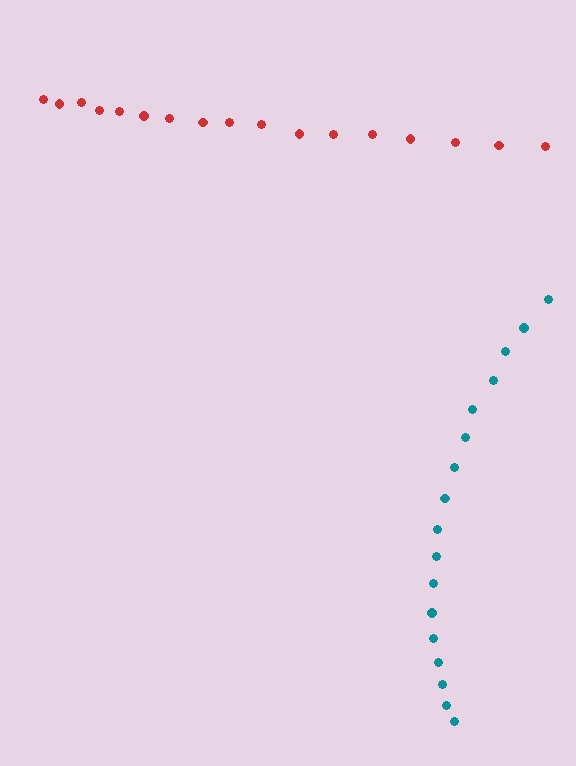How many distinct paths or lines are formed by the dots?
There are 2 distinct paths.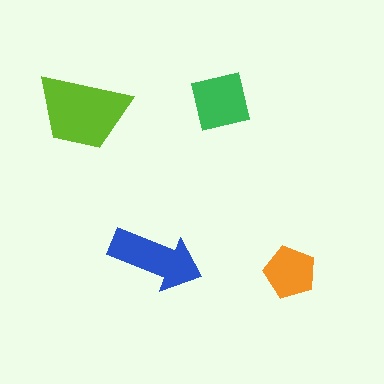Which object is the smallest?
The orange pentagon.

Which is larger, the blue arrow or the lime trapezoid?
The lime trapezoid.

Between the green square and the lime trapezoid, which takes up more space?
The lime trapezoid.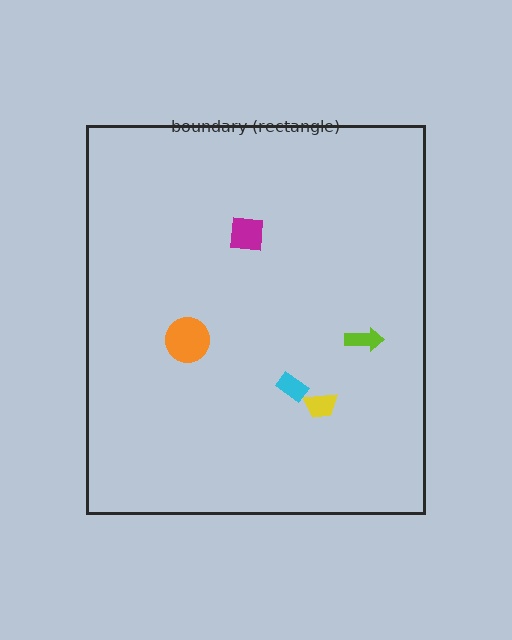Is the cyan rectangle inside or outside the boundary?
Inside.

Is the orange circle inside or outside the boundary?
Inside.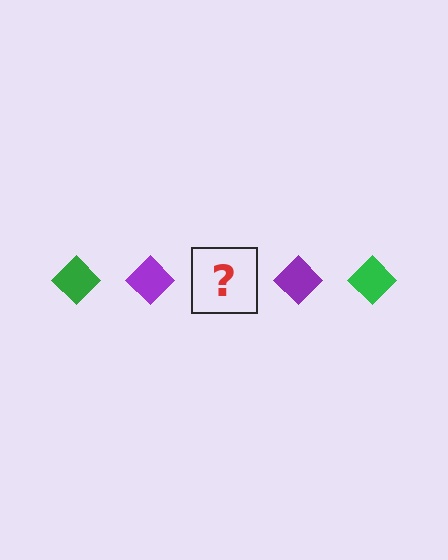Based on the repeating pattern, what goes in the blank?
The blank should be a green diamond.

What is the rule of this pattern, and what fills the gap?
The rule is that the pattern cycles through green, purple diamonds. The gap should be filled with a green diamond.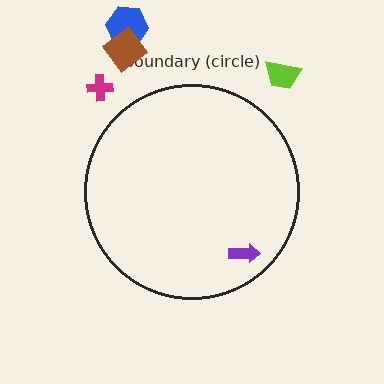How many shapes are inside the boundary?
1 inside, 4 outside.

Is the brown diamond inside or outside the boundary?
Outside.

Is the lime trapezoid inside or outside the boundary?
Outside.